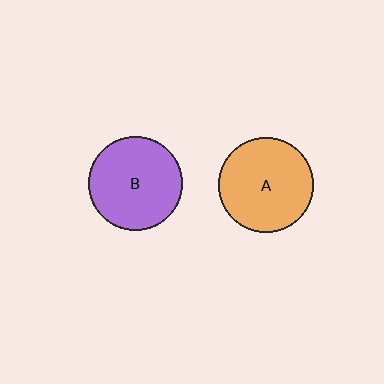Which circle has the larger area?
Circle A (orange).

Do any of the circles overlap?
No, none of the circles overlap.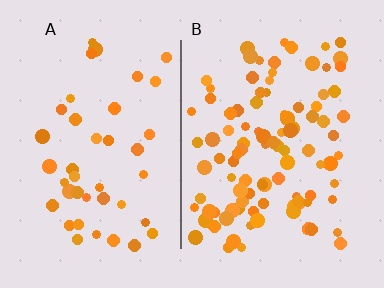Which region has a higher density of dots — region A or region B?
B (the right).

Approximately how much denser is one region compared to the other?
Approximately 2.4× — region B over region A.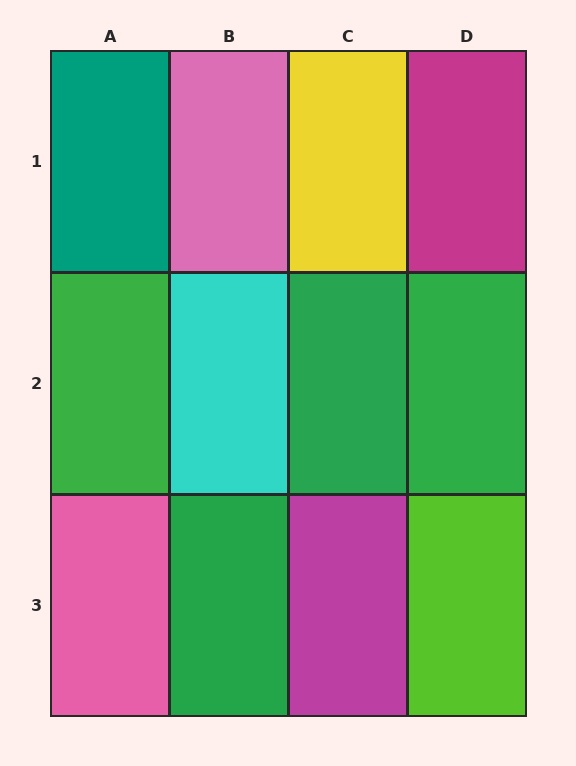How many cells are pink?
2 cells are pink.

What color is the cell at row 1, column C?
Yellow.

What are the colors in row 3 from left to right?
Pink, green, magenta, lime.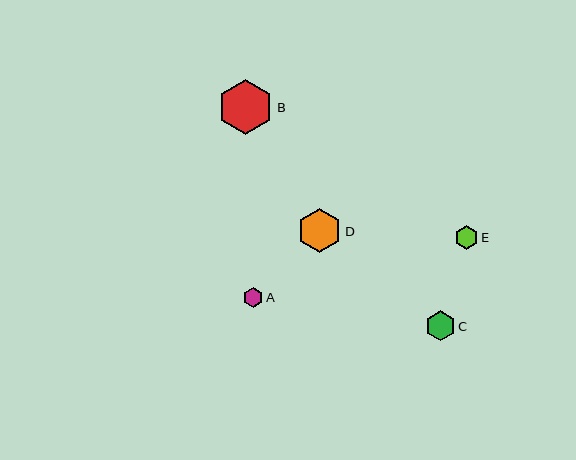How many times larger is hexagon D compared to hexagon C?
Hexagon D is approximately 1.5 times the size of hexagon C.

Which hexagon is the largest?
Hexagon B is the largest with a size of approximately 56 pixels.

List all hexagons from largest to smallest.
From largest to smallest: B, D, C, E, A.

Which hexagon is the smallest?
Hexagon A is the smallest with a size of approximately 19 pixels.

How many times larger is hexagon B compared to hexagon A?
Hexagon B is approximately 2.9 times the size of hexagon A.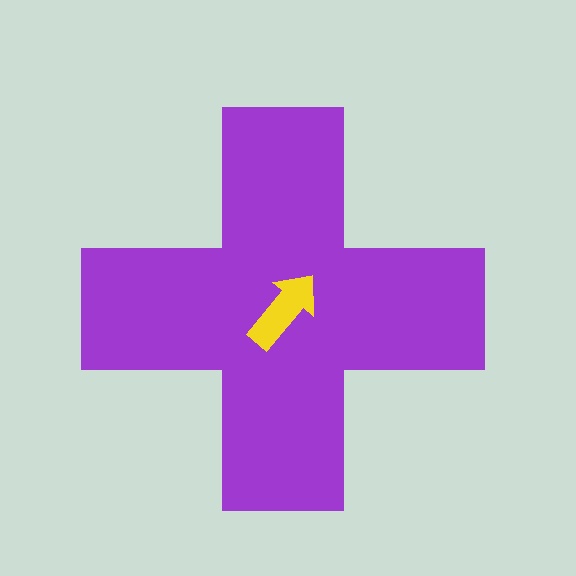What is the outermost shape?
The purple cross.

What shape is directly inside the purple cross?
The yellow arrow.